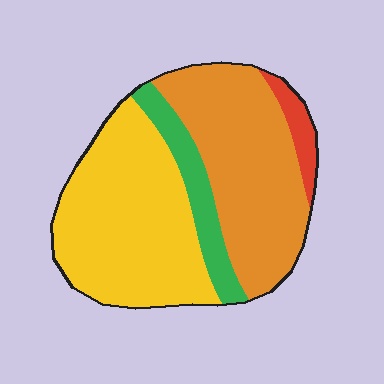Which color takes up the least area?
Red, at roughly 5%.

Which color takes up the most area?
Yellow, at roughly 45%.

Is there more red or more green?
Green.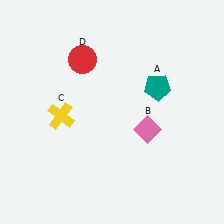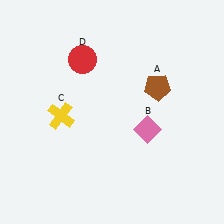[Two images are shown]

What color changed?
The pentagon (A) changed from teal in Image 1 to brown in Image 2.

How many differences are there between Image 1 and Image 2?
There is 1 difference between the two images.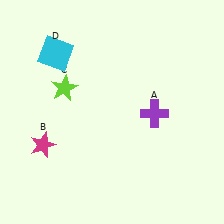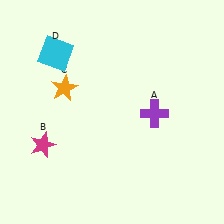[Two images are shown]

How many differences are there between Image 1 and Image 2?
There is 1 difference between the two images.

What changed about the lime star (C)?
In Image 1, C is lime. In Image 2, it changed to orange.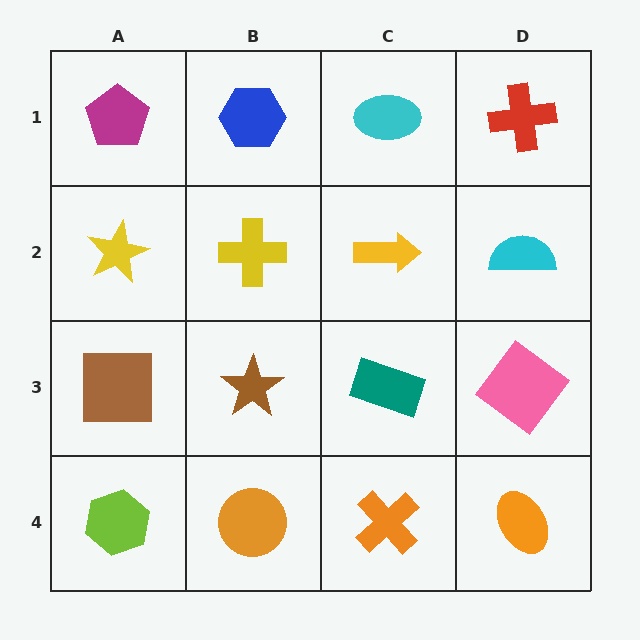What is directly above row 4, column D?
A pink diamond.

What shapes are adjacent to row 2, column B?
A blue hexagon (row 1, column B), a brown star (row 3, column B), a yellow star (row 2, column A), a yellow arrow (row 2, column C).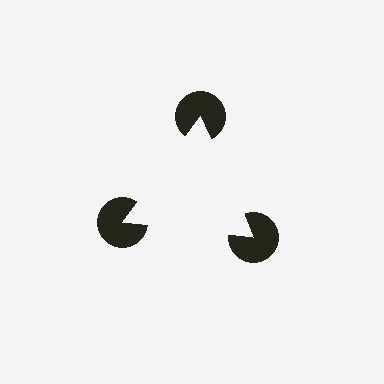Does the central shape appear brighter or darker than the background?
It typically appears slightly brighter than the background, even though no actual brightness change is drawn.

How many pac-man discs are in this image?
There are 3 — one at each vertex of the illusory triangle.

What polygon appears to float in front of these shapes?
An illusory triangle — its edges are inferred from the aligned wedge cuts in the pac-man discs, not physically drawn.